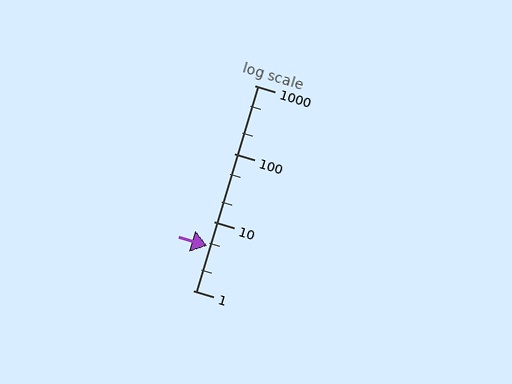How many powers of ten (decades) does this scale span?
The scale spans 3 decades, from 1 to 1000.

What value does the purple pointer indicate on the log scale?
The pointer indicates approximately 4.5.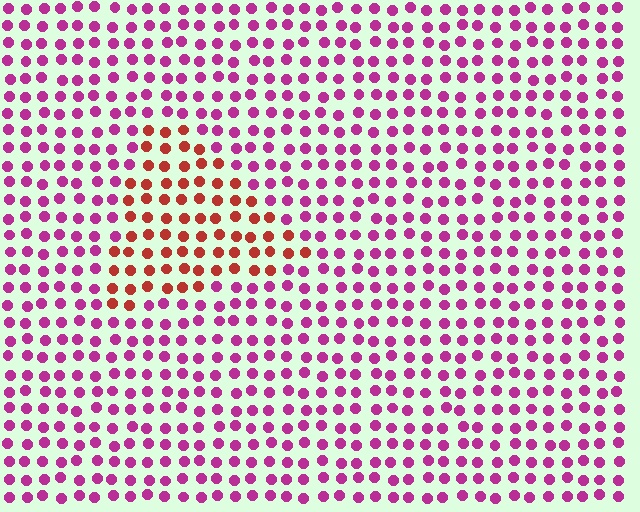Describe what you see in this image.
The image is filled with small magenta elements in a uniform arrangement. A triangle-shaped region is visible where the elements are tinted to a slightly different hue, forming a subtle color boundary.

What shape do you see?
I see a triangle.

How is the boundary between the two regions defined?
The boundary is defined purely by a slight shift in hue (about 48 degrees). Spacing, size, and orientation are identical on both sides.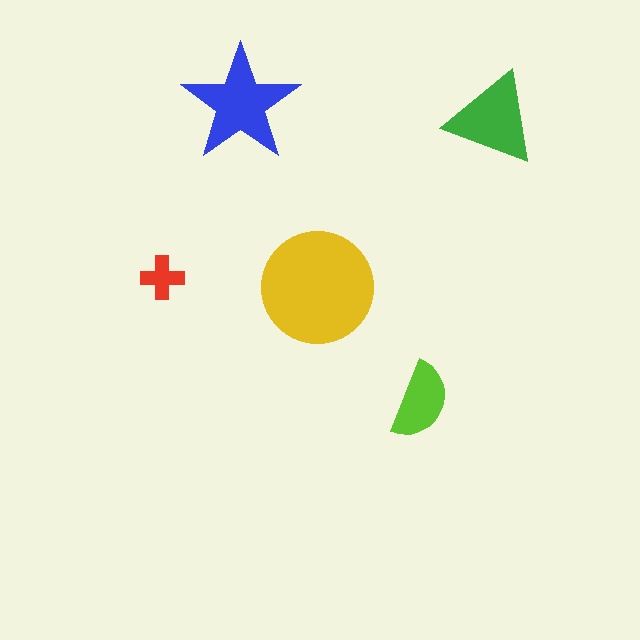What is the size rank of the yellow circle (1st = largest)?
1st.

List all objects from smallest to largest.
The red cross, the lime semicircle, the green triangle, the blue star, the yellow circle.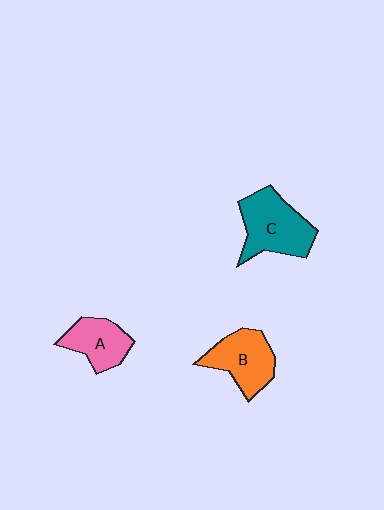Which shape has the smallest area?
Shape A (pink).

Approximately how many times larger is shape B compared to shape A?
Approximately 1.2 times.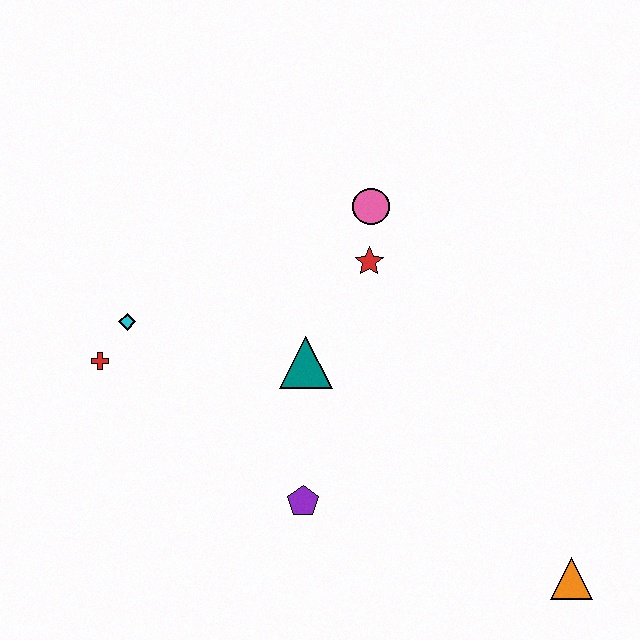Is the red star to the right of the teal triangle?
Yes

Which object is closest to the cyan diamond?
The red cross is closest to the cyan diamond.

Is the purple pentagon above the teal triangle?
No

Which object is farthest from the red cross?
The orange triangle is farthest from the red cross.